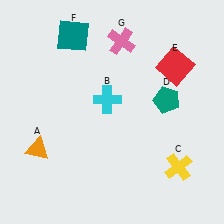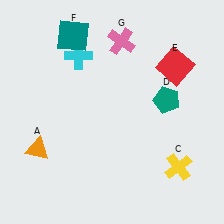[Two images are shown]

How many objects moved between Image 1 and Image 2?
1 object moved between the two images.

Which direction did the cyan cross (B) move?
The cyan cross (B) moved up.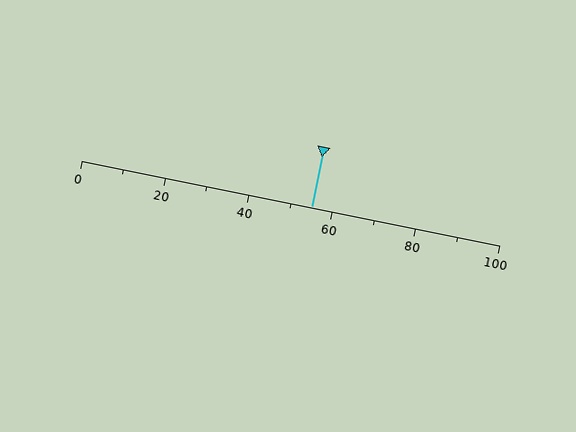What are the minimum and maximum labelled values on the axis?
The axis runs from 0 to 100.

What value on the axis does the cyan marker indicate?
The marker indicates approximately 55.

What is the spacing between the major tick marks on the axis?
The major ticks are spaced 20 apart.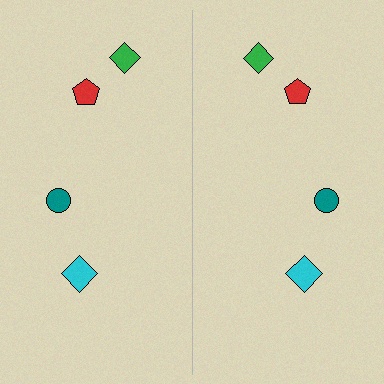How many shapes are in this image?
There are 8 shapes in this image.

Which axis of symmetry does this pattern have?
The pattern has a vertical axis of symmetry running through the center of the image.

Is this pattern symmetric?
Yes, this pattern has bilateral (reflection) symmetry.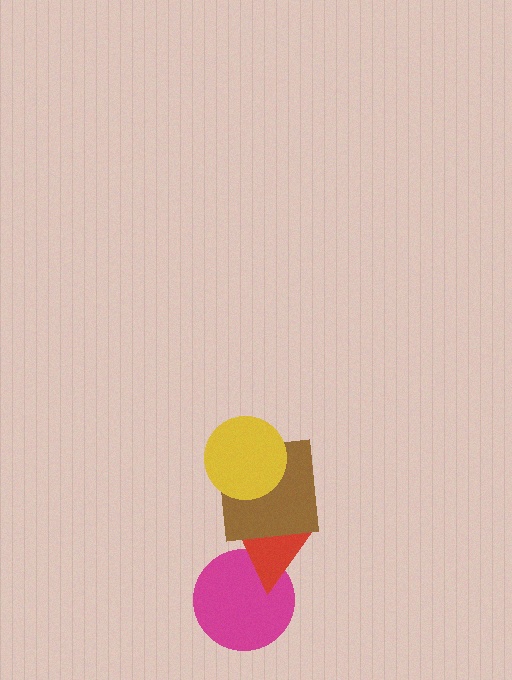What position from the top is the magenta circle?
The magenta circle is 4th from the top.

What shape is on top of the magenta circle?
The red triangle is on top of the magenta circle.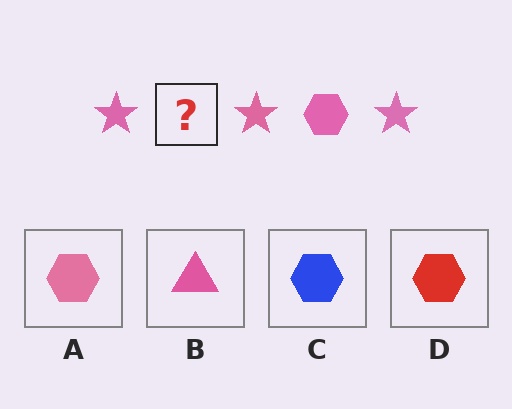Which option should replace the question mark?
Option A.